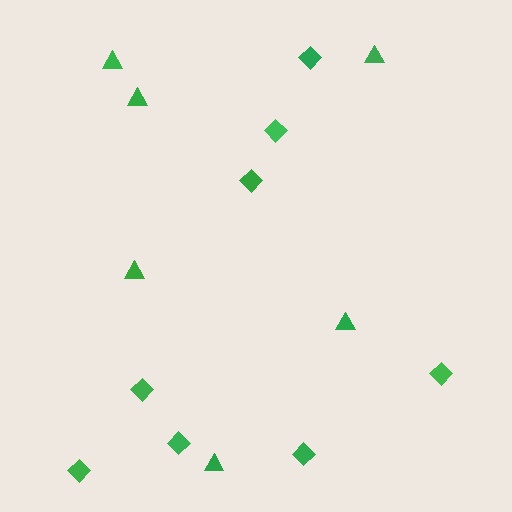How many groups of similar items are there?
There are 2 groups: one group of diamonds (8) and one group of triangles (6).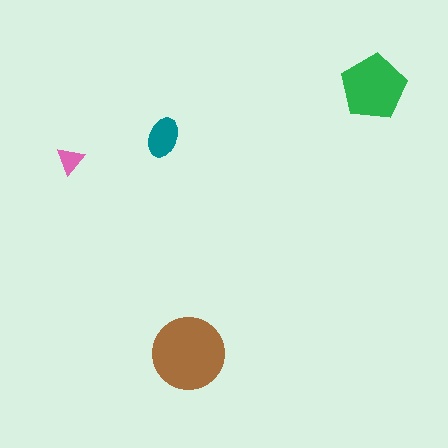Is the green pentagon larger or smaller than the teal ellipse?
Larger.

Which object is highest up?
The green pentagon is topmost.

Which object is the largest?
The brown circle.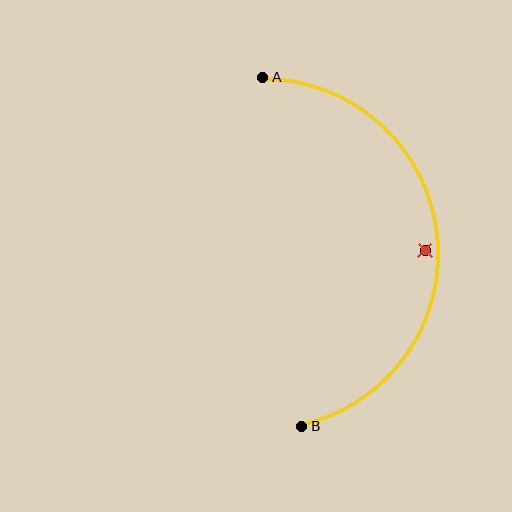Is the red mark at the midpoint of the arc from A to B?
No — the red mark does not lie on the arc at all. It sits slightly inside the curve.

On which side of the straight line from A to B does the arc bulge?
The arc bulges to the right of the straight line connecting A and B.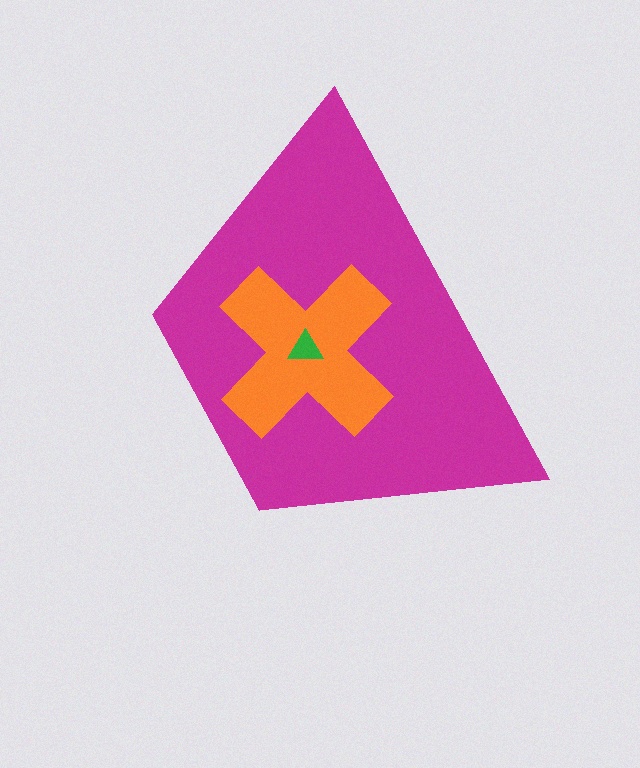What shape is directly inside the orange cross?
The green triangle.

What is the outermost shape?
The magenta trapezoid.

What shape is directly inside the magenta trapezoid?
The orange cross.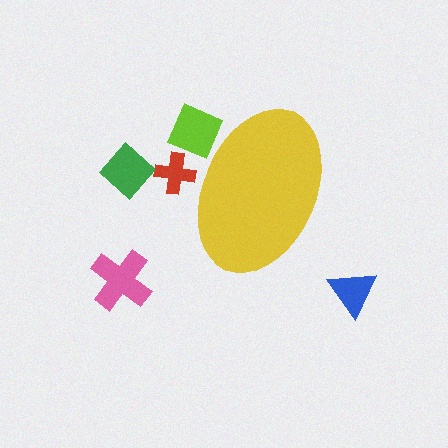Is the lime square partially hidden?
Yes, the lime square is partially hidden behind the yellow ellipse.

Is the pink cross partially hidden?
No, the pink cross is fully visible.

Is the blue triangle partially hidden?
No, the blue triangle is fully visible.